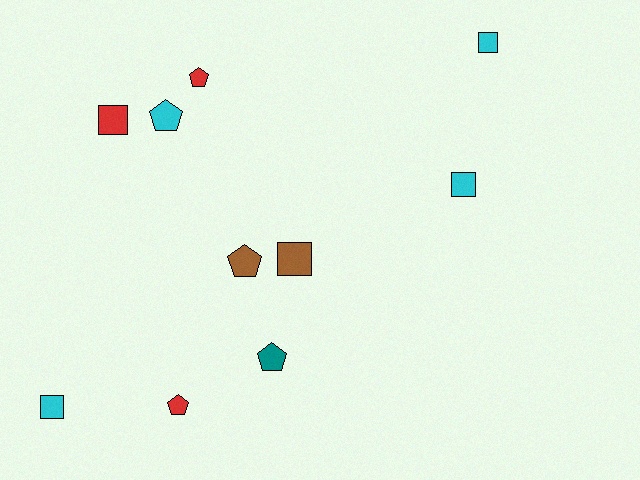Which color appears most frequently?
Cyan, with 4 objects.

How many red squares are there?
There is 1 red square.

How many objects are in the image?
There are 10 objects.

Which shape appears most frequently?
Pentagon, with 5 objects.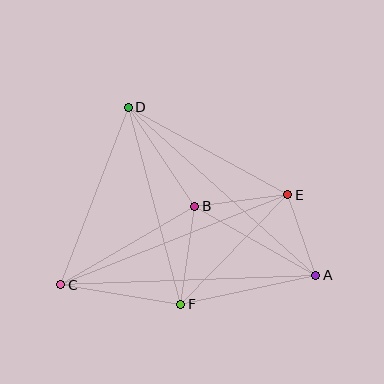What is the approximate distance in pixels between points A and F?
The distance between A and F is approximately 138 pixels.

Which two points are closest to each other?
Points A and E are closest to each other.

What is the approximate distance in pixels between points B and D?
The distance between B and D is approximately 120 pixels.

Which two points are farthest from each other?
Points A and C are farthest from each other.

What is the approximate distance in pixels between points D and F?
The distance between D and F is approximately 204 pixels.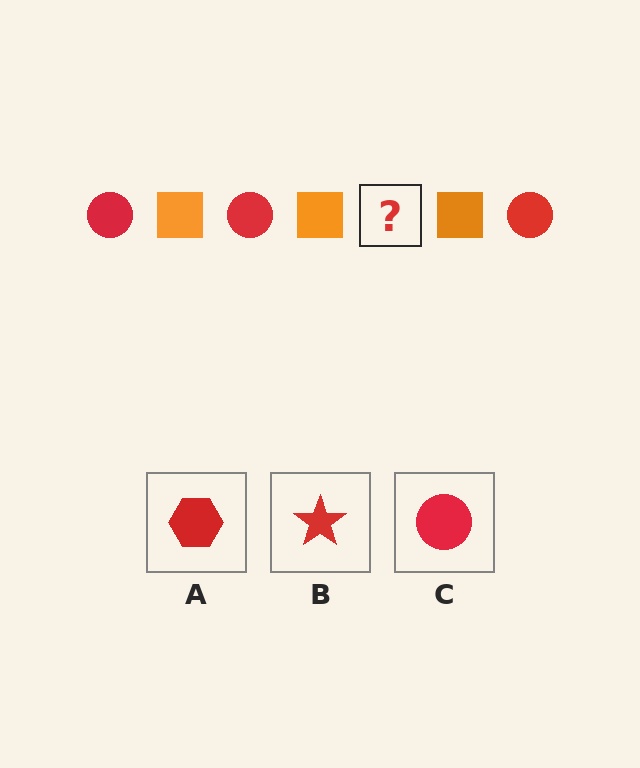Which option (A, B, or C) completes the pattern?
C.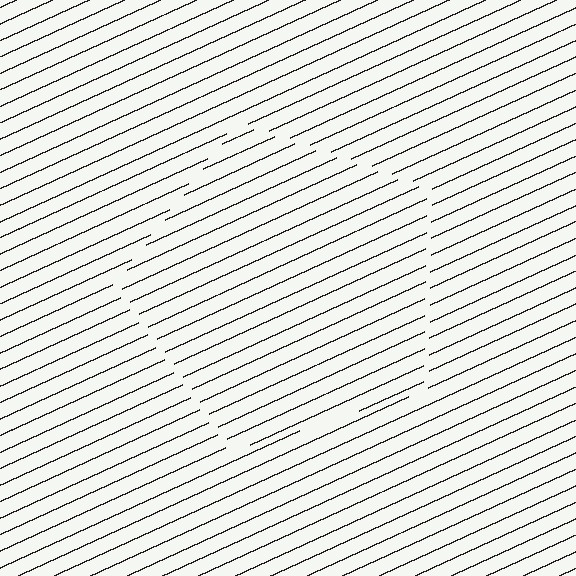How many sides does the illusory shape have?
5 sides — the line-ends trace a pentagon.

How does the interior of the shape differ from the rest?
The interior of the shape contains the same grating, shifted by half a period — the contour is defined by the phase discontinuity where line-ends from the inner and outer gratings abut.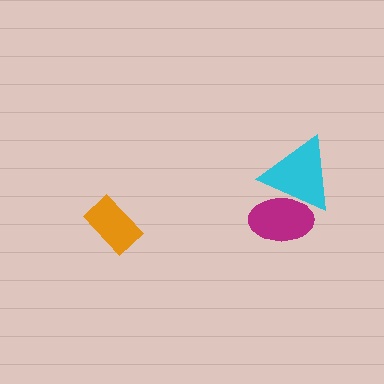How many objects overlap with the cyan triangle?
1 object overlaps with the cyan triangle.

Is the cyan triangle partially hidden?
No, no other shape covers it.